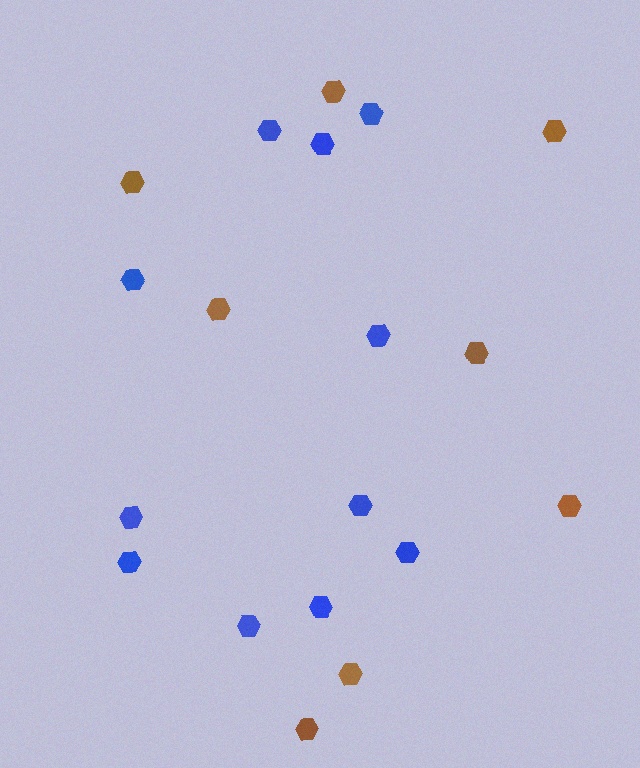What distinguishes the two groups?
There are 2 groups: one group of brown hexagons (8) and one group of blue hexagons (11).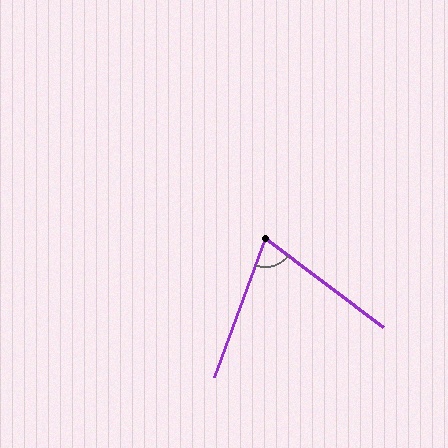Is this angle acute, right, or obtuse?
It is acute.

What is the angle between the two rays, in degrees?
Approximately 73 degrees.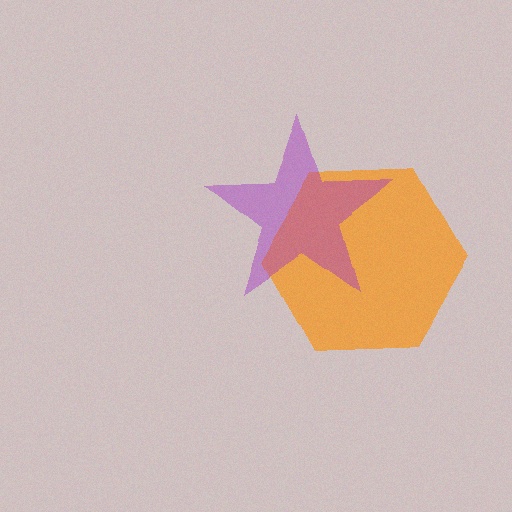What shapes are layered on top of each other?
The layered shapes are: an orange hexagon, a purple star.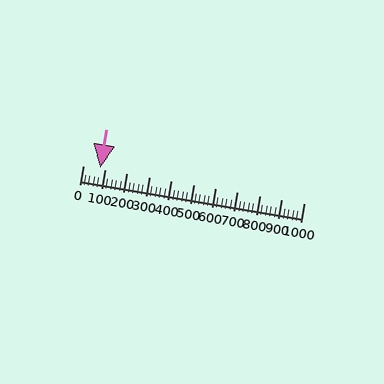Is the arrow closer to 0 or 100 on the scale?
The arrow is closer to 100.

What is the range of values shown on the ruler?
The ruler shows values from 0 to 1000.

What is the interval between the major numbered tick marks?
The major tick marks are spaced 100 units apart.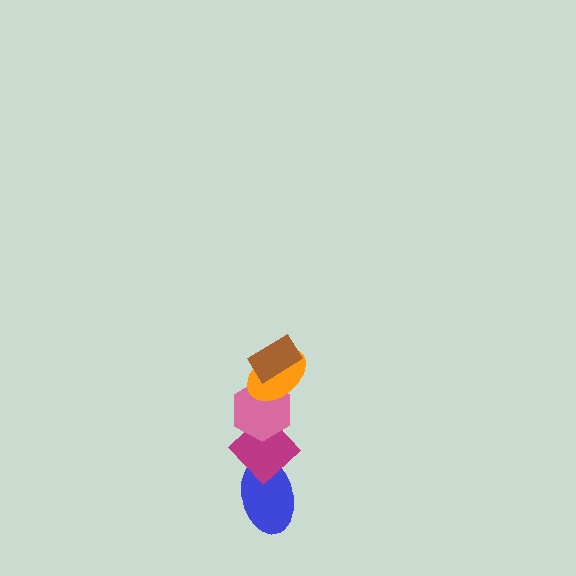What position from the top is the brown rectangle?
The brown rectangle is 1st from the top.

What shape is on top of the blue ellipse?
The magenta diamond is on top of the blue ellipse.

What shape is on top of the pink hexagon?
The orange ellipse is on top of the pink hexagon.